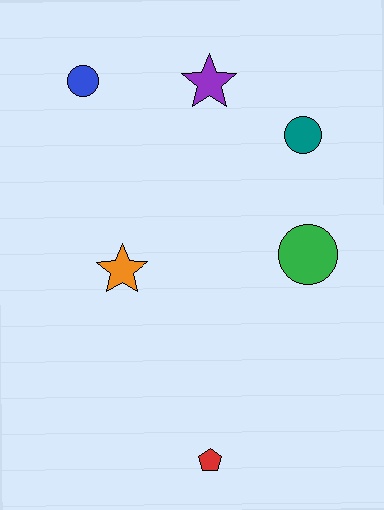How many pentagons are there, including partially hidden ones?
There is 1 pentagon.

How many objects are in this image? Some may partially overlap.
There are 6 objects.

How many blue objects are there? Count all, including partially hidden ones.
There is 1 blue object.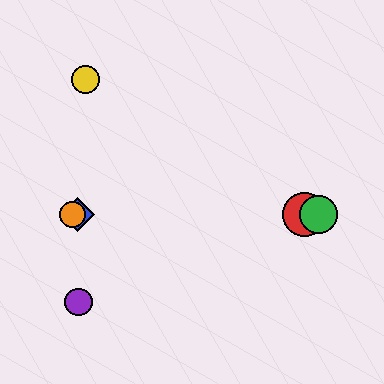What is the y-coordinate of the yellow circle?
The yellow circle is at y≈80.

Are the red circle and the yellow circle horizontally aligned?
No, the red circle is at y≈214 and the yellow circle is at y≈80.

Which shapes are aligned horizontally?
The red circle, the blue diamond, the green circle, the orange circle are aligned horizontally.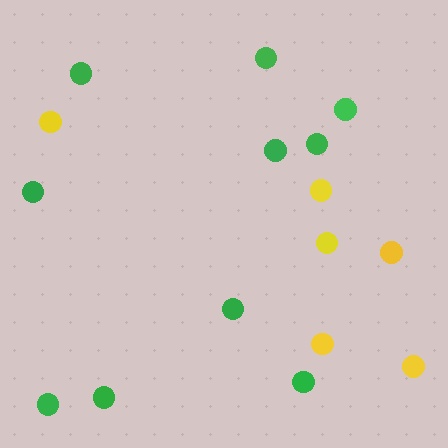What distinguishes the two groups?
There are 2 groups: one group of yellow circles (6) and one group of green circles (10).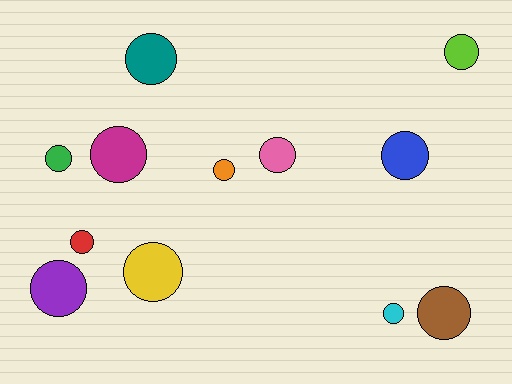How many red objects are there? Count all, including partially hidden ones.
There is 1 red object.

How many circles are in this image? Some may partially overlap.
There are 12 circles.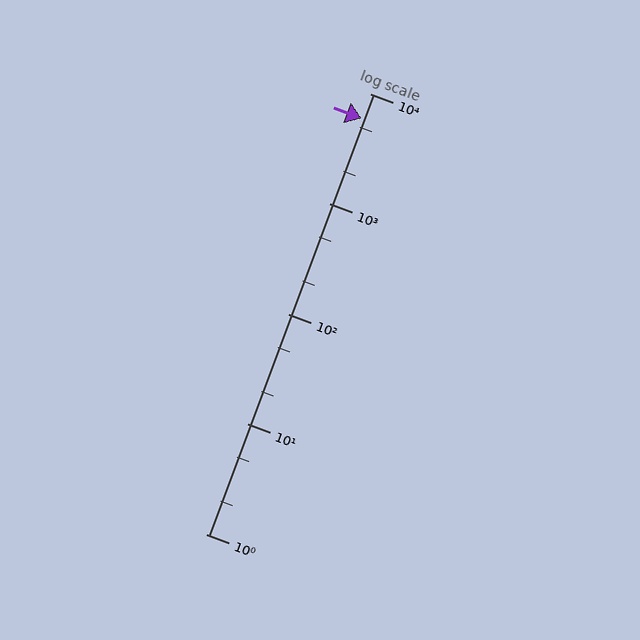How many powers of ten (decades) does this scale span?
The scale spans 4 decades, from 1 to 10000.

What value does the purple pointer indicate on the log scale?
The pointer indicates approximately 6000.